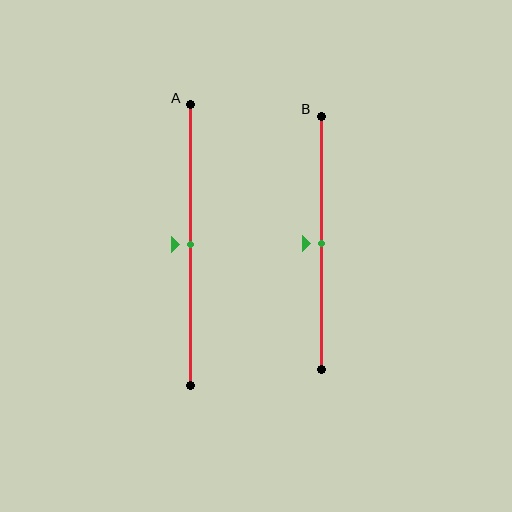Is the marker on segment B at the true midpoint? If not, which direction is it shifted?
Yes, the marker on segment B is at the true midpoint.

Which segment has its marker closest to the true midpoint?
Segment A has its marker closest to the true midpoint.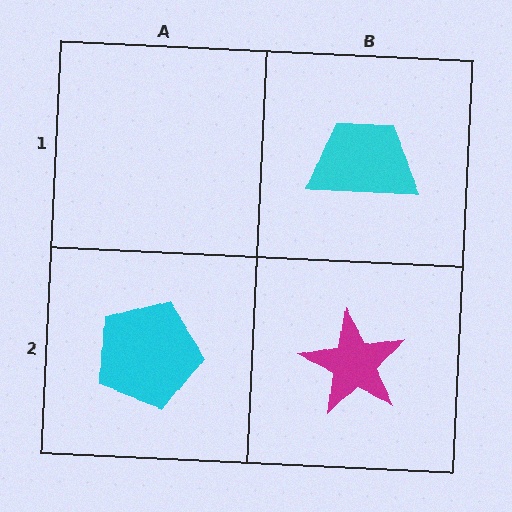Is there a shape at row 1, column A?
No, that cell is empty.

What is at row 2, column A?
A cyan pentagon.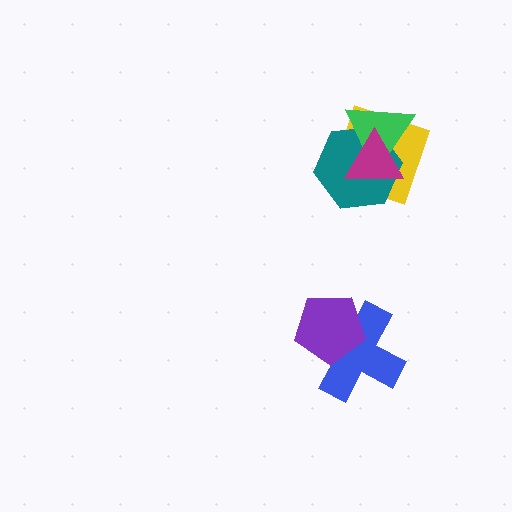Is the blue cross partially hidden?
Yes, it is partially covered by another shape.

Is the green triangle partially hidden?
Yes, it is partially covered by another shape.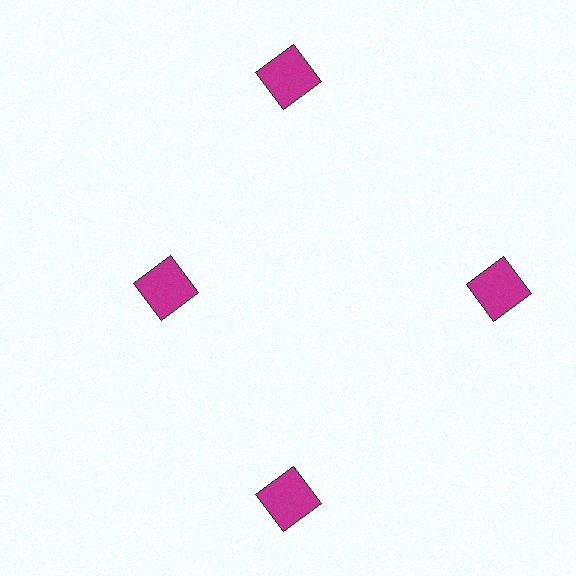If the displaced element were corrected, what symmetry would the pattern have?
It would have 4-fold rotational symmetry — the pattern would map onto itself every 90 degrees.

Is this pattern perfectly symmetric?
No. The 4 magenta squares are arranged in a ring, but one element near the 9 o'clock position is pulled inward toward the center, breaking the 4-fold rotational symmetry.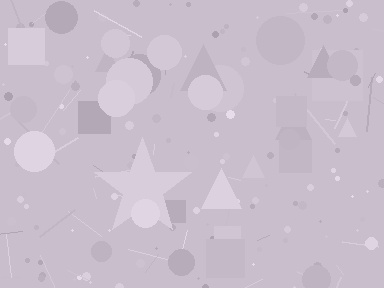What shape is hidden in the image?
A star is hidden in the image.